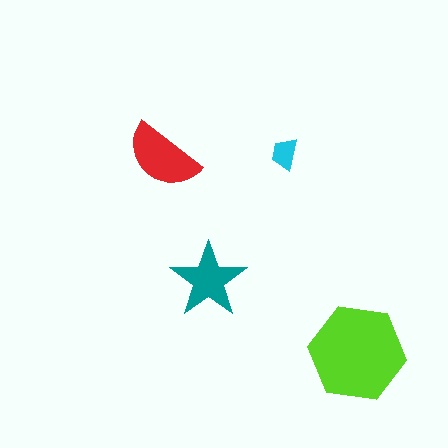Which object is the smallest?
The cyan trapezoid.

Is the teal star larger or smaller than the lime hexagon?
Smaller.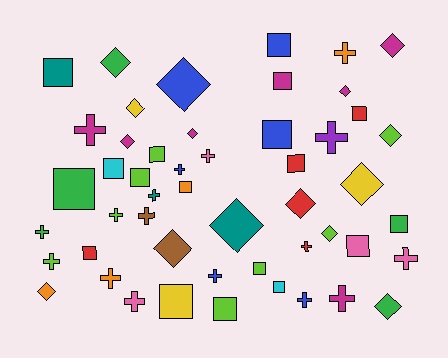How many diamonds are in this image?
There are 15 diamonds.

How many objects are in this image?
There are 50 objects.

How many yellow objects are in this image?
There are 3 yellow objects.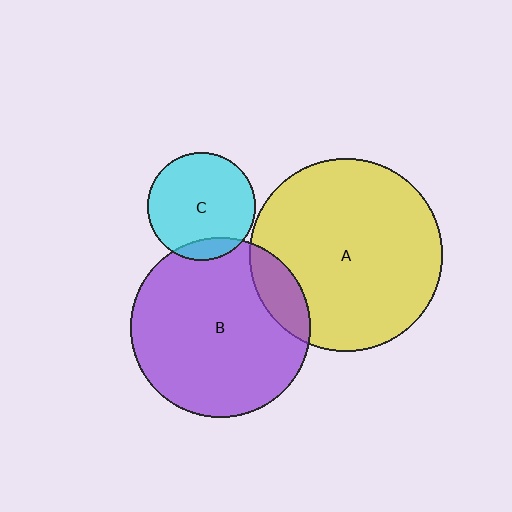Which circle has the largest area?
Circle A (yellow).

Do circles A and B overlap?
Yes.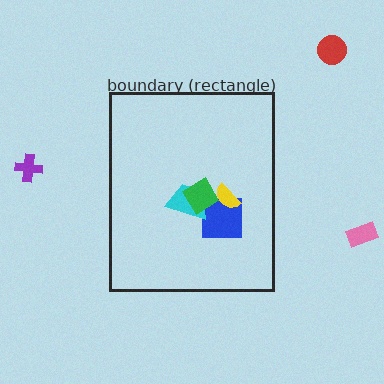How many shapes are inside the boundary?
4 inside, 3 outside.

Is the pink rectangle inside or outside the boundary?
Outside.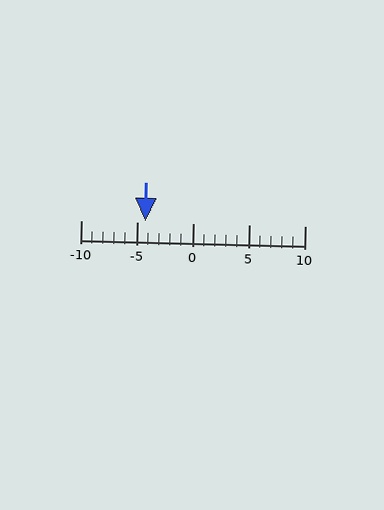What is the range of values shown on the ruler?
The ruler shows values from -10 to 10.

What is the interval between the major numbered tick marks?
The major tick marks are spaced 5 units apart.